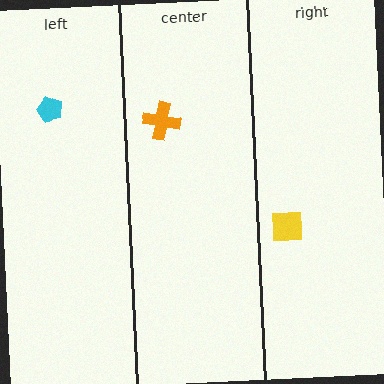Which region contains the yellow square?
The right region.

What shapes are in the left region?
The cyan pentagon.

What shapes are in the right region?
The yellow square.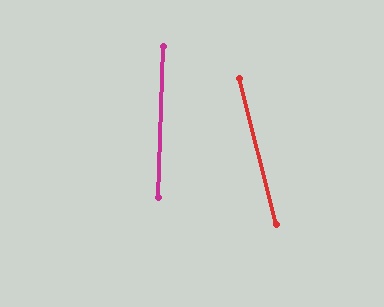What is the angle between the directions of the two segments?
Approximately 16 degrees.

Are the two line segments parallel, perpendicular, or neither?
Neither parallel nor perpendicular — they differ by about 16°.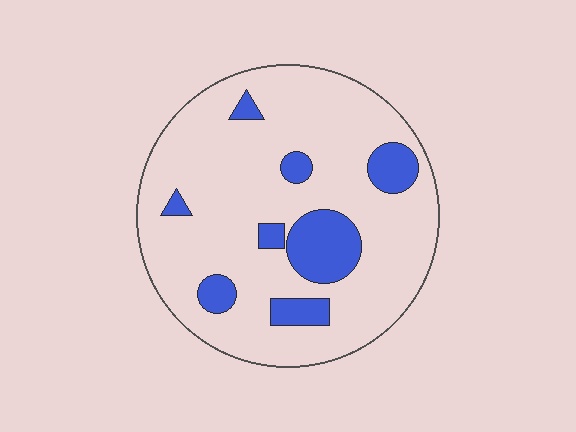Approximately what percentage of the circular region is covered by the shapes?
Approximately 15%.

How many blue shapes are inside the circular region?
8.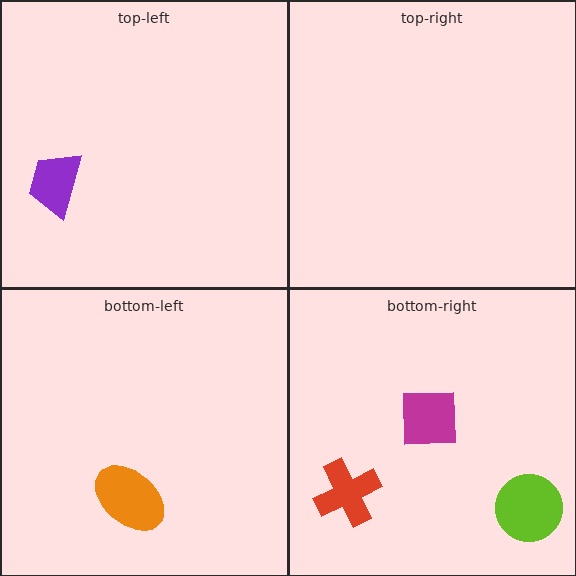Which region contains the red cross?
The bottom-right region.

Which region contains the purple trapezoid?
The top-left region.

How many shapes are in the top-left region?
1.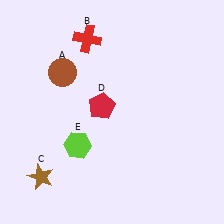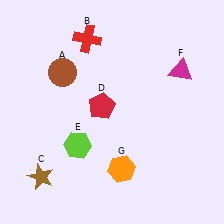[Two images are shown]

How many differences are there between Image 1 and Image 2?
There are 2 differences between the two images.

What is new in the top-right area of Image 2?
A magenta triangle (F) was added in the top-right area of Image 2.